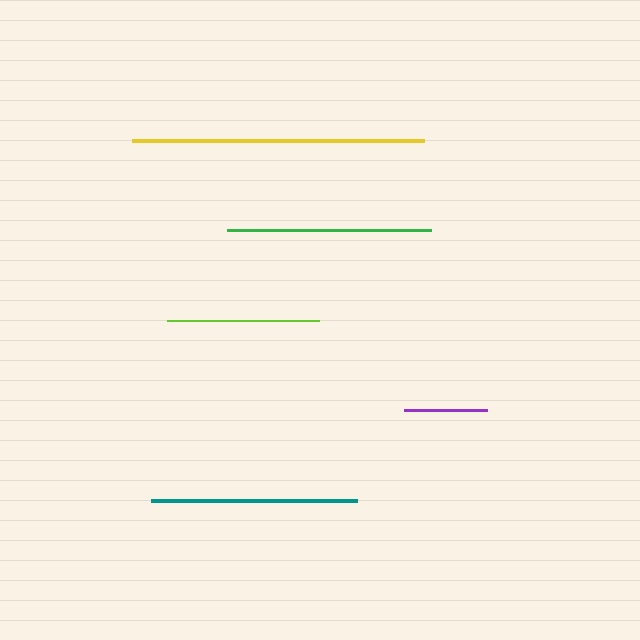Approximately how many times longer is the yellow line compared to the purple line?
The yellow line is approximately 3.5 times the length of the purple line.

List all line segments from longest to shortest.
From longest to shortest: yellow, teal, green, lime, purple.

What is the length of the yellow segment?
The yellow segment is approximately 293 pixels long.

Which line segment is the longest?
The yellow line is the longest at approximately 293 pixels.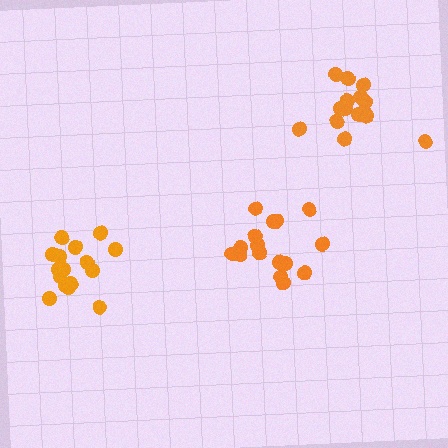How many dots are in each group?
Group 1: 16 dots, Group 2: 15 dots, Group 3: 16 dots (47 total).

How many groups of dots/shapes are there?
There are 3 groups.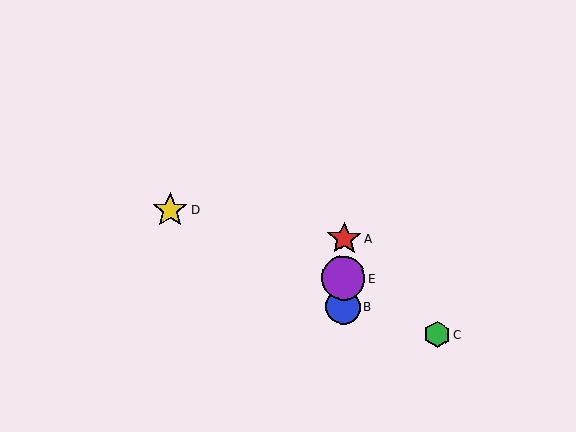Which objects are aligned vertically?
Objects A, B, E are aligned vertically.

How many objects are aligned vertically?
3 objects (A, B, E) are aligned vertically.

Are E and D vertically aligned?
No, E is at x≈343 and D is at x≈170.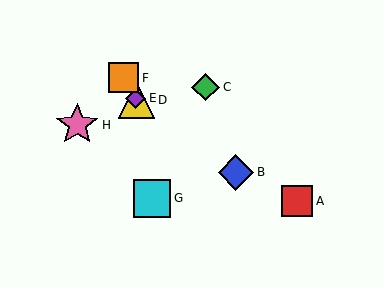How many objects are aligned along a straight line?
3 objects (D, E, F) are aligned along a straight line.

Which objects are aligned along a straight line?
Objects D, E, F are aligned along a straight line.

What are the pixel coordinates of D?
Object D is at (136, 100).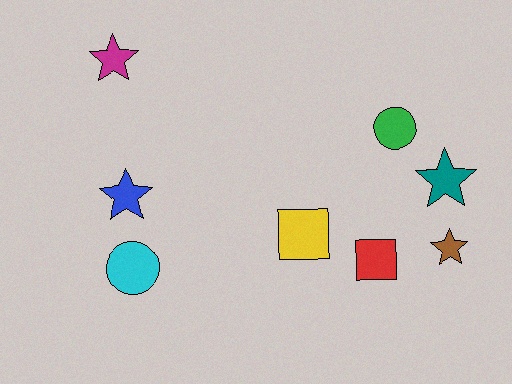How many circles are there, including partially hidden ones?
There are 2 circles.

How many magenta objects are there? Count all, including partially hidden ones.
There is 1 magenta object.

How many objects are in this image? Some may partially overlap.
There are 8 objects.